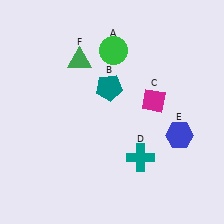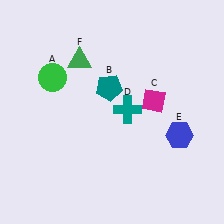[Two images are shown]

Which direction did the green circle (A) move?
The green circle (A) moved left.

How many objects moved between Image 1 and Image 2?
2 objects moved between the two images.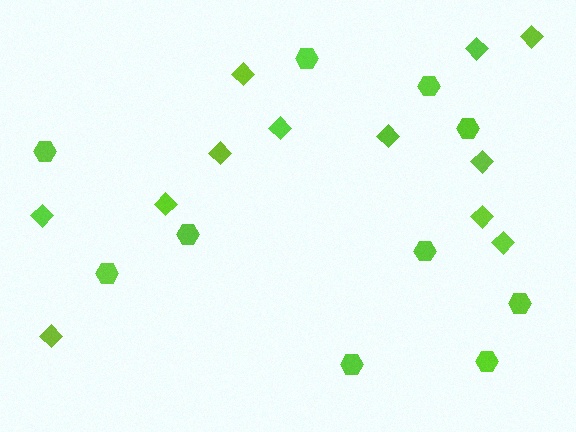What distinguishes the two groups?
There are 2 groups: one group of hexagons (10) and one group of diamonds (12).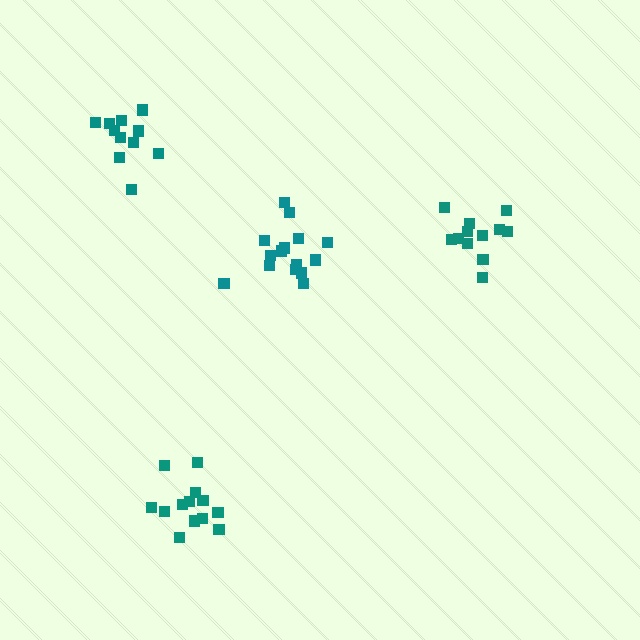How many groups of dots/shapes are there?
There are 4 groups.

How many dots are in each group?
Group 1: 15 dots, Group 2: 13 dots, Group 3: 11 dots, Group 4: 12 dots (51 total).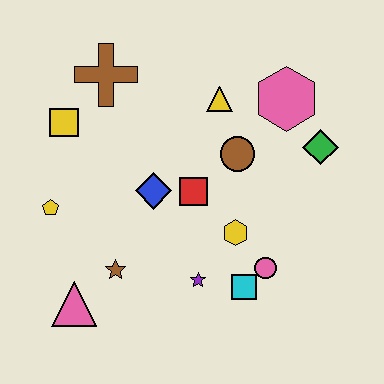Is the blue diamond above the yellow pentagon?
Yes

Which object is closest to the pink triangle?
The brown star is closest to the pink triangle.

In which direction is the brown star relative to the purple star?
The brown star is to the left of the purple star.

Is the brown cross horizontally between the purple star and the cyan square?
No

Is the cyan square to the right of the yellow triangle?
Yes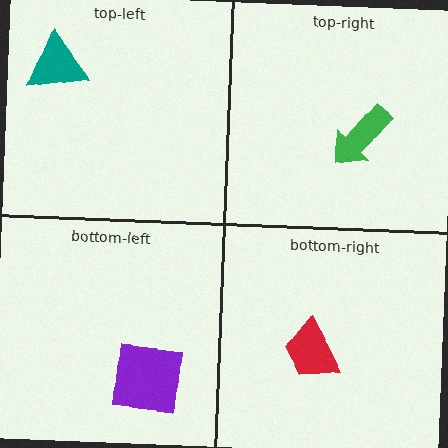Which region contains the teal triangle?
The top-left region.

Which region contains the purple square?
The bottom-left region.